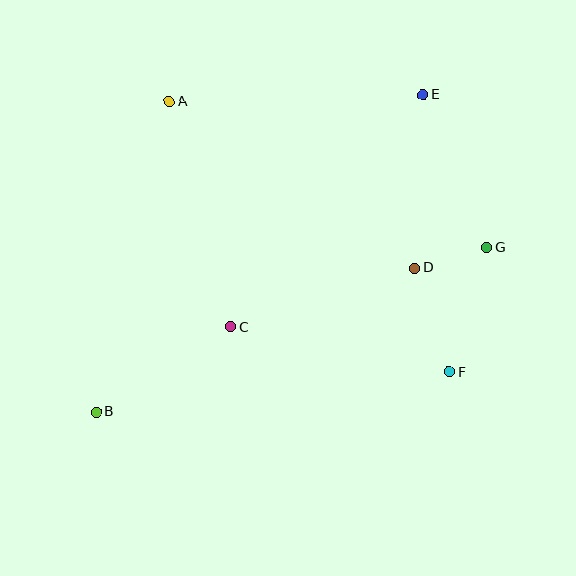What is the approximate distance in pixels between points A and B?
The distance between A and B is approximately 319 pixels.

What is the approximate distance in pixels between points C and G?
The distance between C and G is approximately 269 pixels.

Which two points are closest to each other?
Points D and G are closest to each other.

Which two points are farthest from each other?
Points B and E are farthest from each other.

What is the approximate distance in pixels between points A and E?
The distance between A and E is approximately 254 pixels.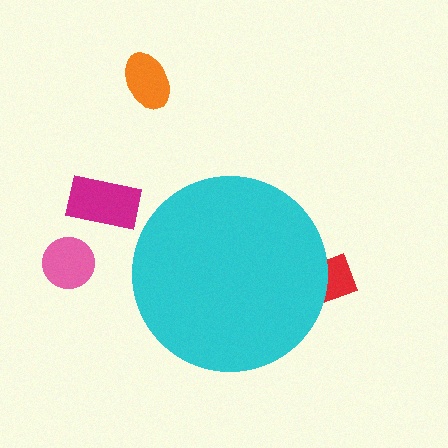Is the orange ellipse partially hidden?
No, the orange ellipse is fully visible.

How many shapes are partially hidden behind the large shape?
1 shape is partially hidden.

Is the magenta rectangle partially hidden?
No, the magenta rectangle is fully visible.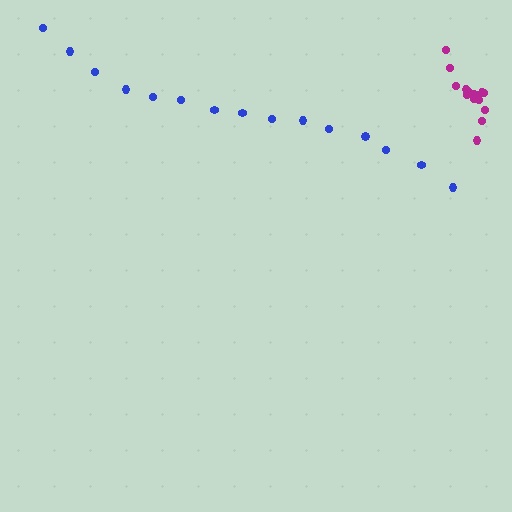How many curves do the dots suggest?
There are 2 distinct paths.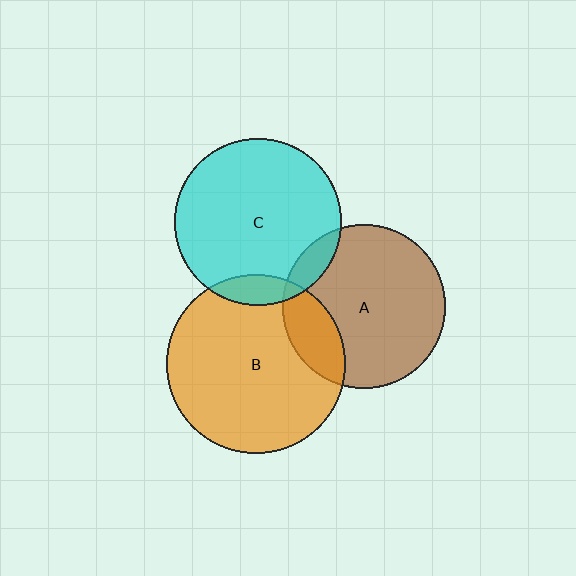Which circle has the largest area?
Circle B (orange).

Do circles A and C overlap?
Yes.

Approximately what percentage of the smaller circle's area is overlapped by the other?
Approximately 10%.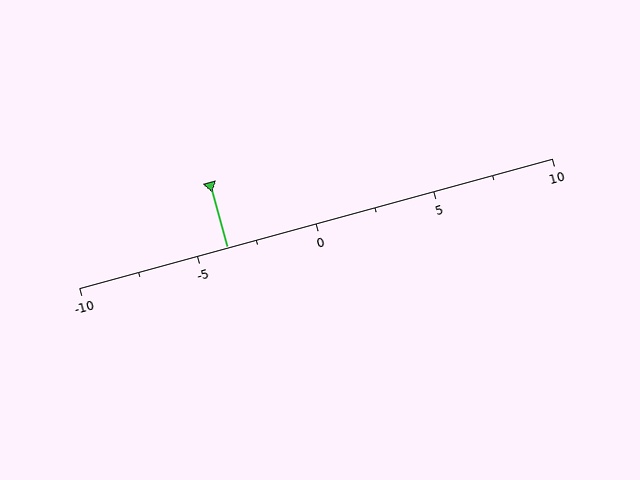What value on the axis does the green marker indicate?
The marker indicates approximately -3.8.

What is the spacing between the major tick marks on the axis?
The major ticks are spaced 5 apart.